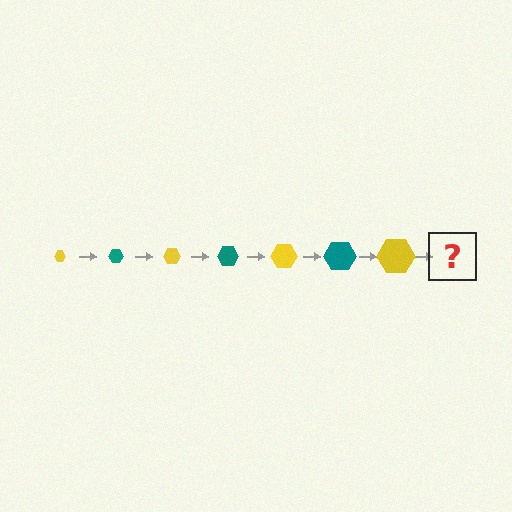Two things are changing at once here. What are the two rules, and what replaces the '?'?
The two rules are that the hexagon grows larger each step and the color cycles through yellow and teal. The '?' should be a teal hexagon, larger than the previous one.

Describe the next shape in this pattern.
It should be a teal hexagon, larger than the previous one.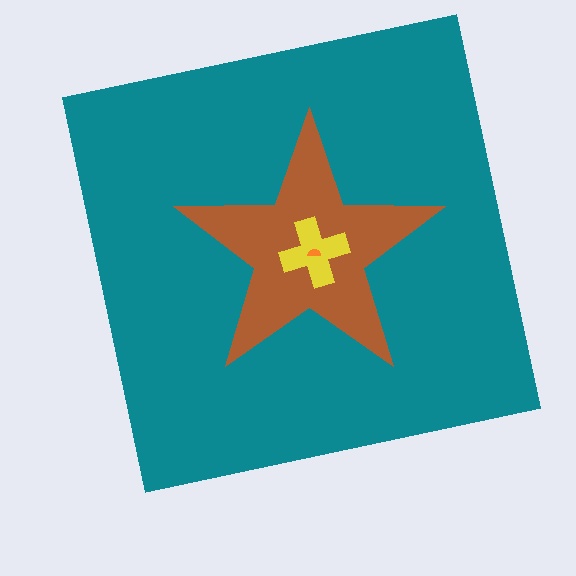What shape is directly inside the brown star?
The yellow cross.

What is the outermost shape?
The teal square.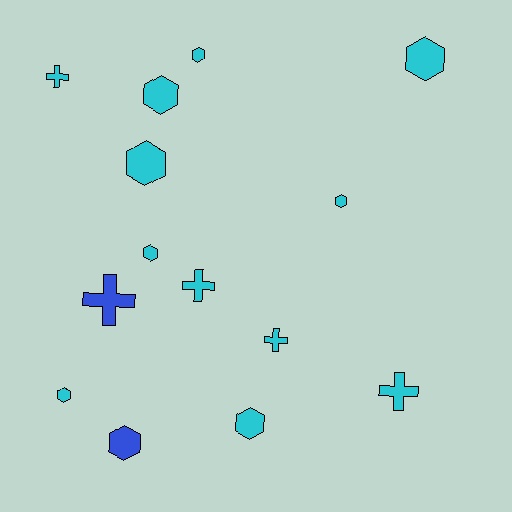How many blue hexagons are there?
There is 1 blue hexagon.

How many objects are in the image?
There are 14 objects.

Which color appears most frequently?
Cyan, with 12 objects.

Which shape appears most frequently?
Hexagon, with 9 objects.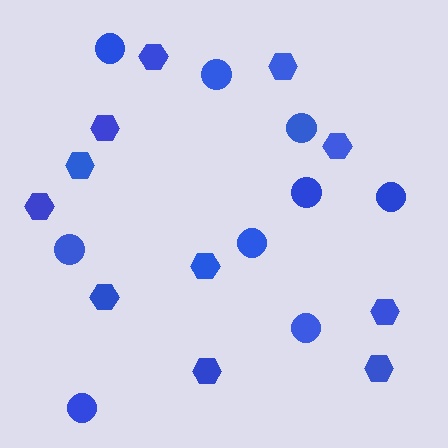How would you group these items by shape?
There are 2 groups: one group of hexagons (11) and one group of circles (9).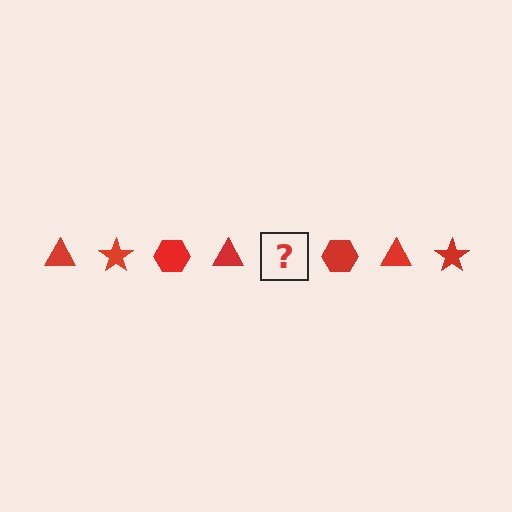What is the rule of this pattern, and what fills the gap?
The rule is that the pattern cycles through triangle, star, hexagon shapes in red. The gap should be filled with a red star.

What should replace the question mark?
The question mark should be replaced with a red star.